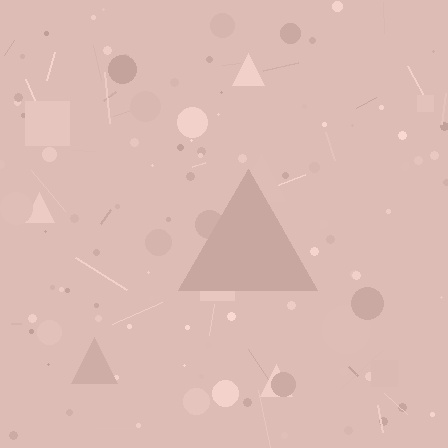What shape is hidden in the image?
A triangle is hidden in the image.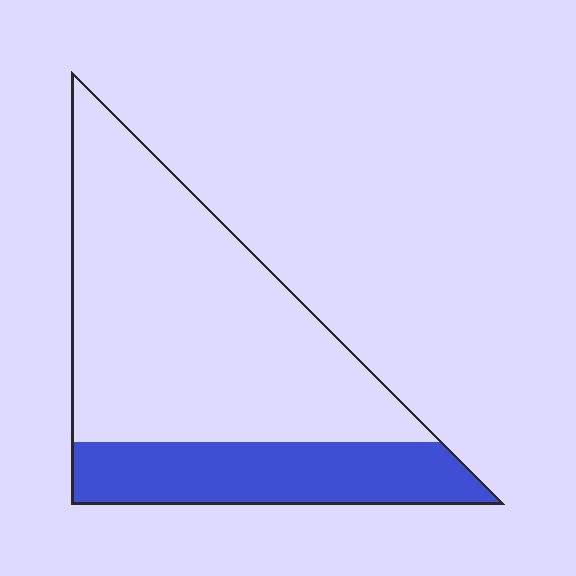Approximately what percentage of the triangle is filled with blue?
Approximately 25%.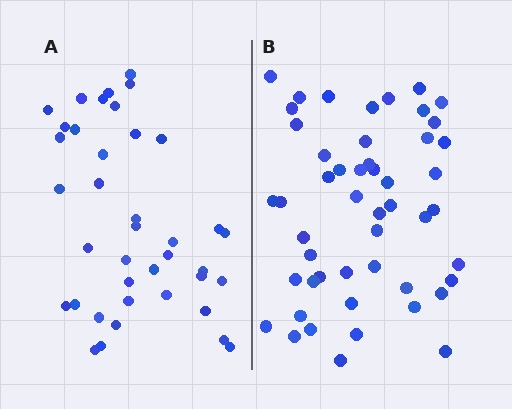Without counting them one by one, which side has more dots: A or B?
Region B (the right region) has more dots.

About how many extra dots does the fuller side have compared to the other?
Region B has roughly 12 or so more dots than region A.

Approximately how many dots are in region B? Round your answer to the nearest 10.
About 50 dots.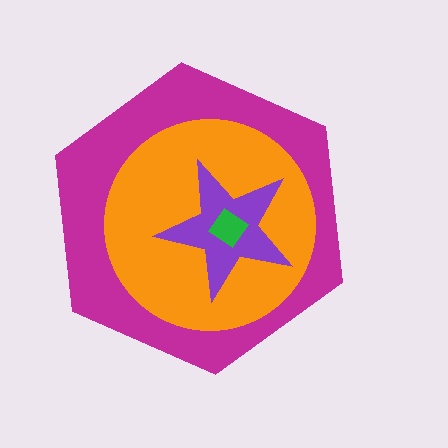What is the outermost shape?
The magenta hexagon.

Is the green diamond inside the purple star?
Yes.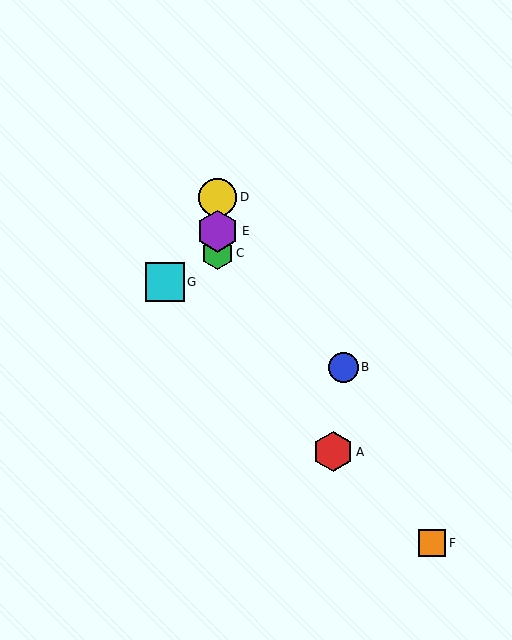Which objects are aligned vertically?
Objects C, D, E are aligned vertically.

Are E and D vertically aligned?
Yes, both are at x≈218.